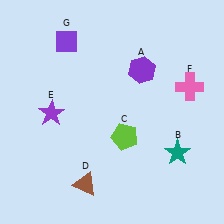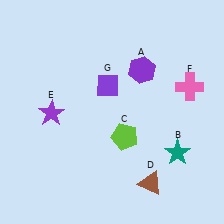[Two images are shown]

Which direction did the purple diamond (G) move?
The purple diamond (G) moved down.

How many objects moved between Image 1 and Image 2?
2 objects moved between the two images.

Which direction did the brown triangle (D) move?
The brown triangle (D) moved right.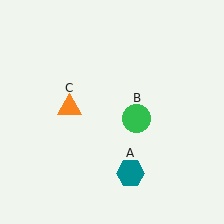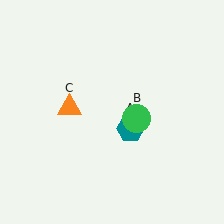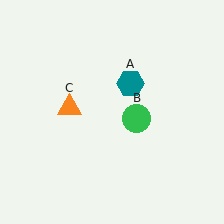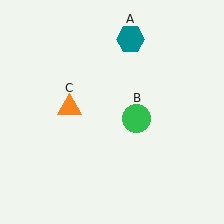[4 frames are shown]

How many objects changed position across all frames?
1 object changed position: teal hexagon (object A).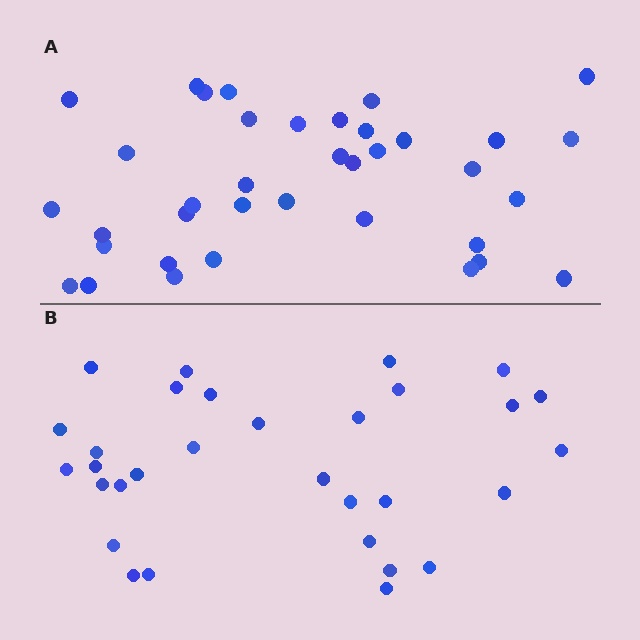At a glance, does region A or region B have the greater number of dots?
Region A (the top region) has more dots.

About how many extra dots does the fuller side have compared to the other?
Region A has about 6 more dots than region B.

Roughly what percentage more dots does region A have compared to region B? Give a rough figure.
About 20% more.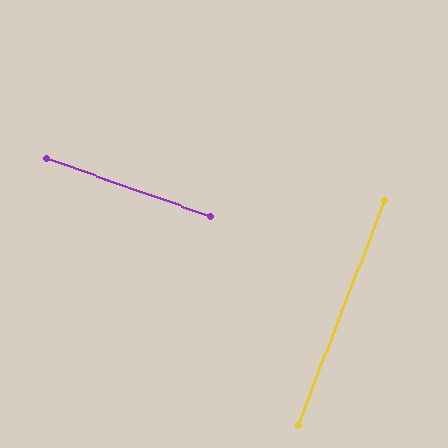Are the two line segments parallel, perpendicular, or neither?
Perpendicular — they meet at approximately 88°.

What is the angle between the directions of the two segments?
Approximately 88 degrees.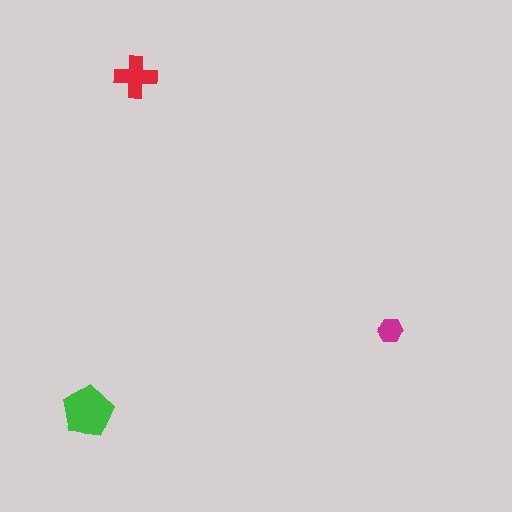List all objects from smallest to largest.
The magenta hexagon, the red cross, the green pentagon.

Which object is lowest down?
The green pentagon is bottommost.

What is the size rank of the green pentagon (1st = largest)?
1st.